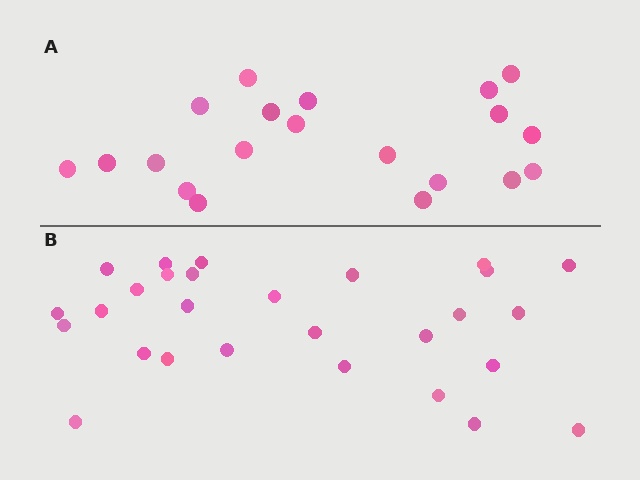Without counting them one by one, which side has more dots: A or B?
Region B (the bottom region) has more dots.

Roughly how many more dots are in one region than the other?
Region B has roughly 8 or so more dots than region A.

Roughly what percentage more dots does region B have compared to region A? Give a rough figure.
About 40% more.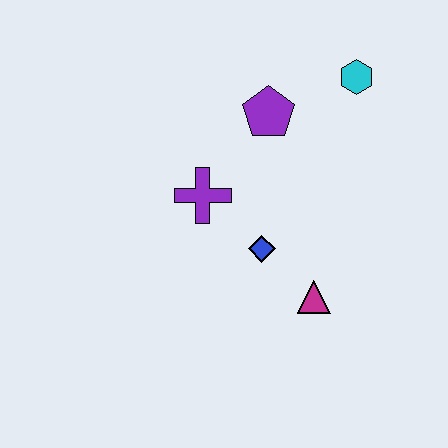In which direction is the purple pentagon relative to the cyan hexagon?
The purple pentagon is to the left of the cyan hexagon.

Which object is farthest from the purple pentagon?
The magenta triangle is farthest from the purple pentagon.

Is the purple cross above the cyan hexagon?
No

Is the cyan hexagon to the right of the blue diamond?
Yes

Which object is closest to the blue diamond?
The magenta triangle is closest to the blue diamond.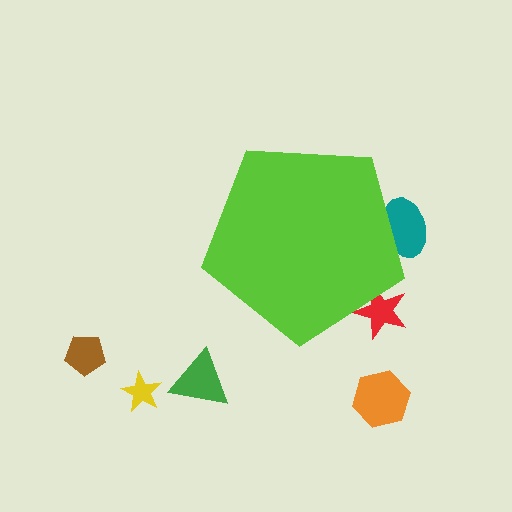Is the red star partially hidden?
Yes, the red star is partially hidden behind the lime pentagon.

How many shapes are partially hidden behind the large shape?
2 shapes are partially hidden.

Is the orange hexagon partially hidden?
No, the orange hexagon is fully visible.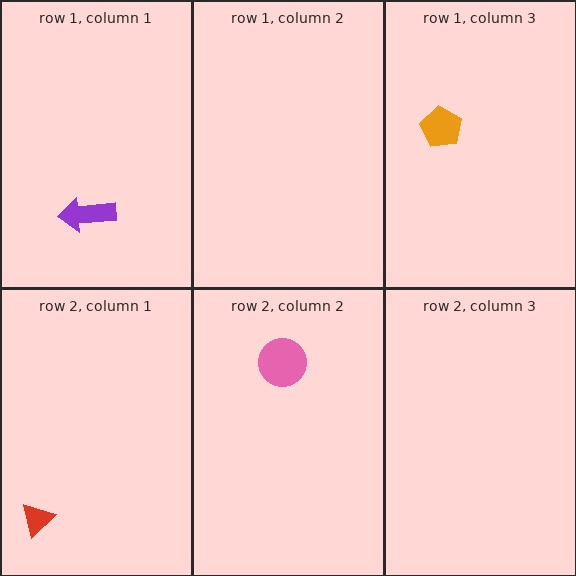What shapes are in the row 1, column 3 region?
The orange pentagon.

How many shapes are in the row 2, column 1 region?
1.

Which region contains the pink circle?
The row 2, column 2 region.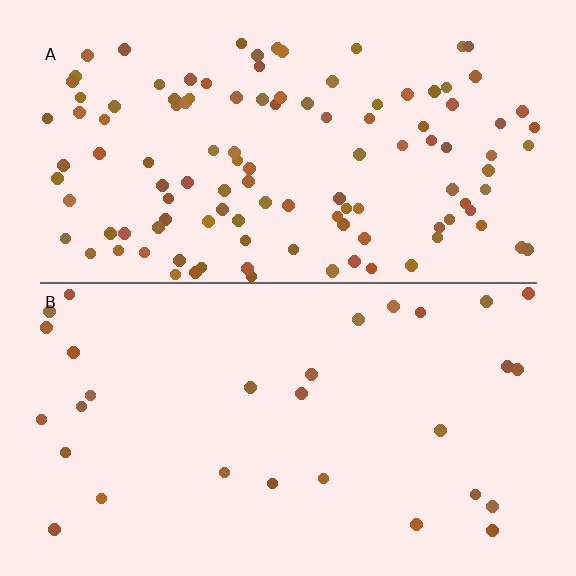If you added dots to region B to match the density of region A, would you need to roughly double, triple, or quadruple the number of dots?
Approximately quadruple.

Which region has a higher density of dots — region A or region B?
A (the top).